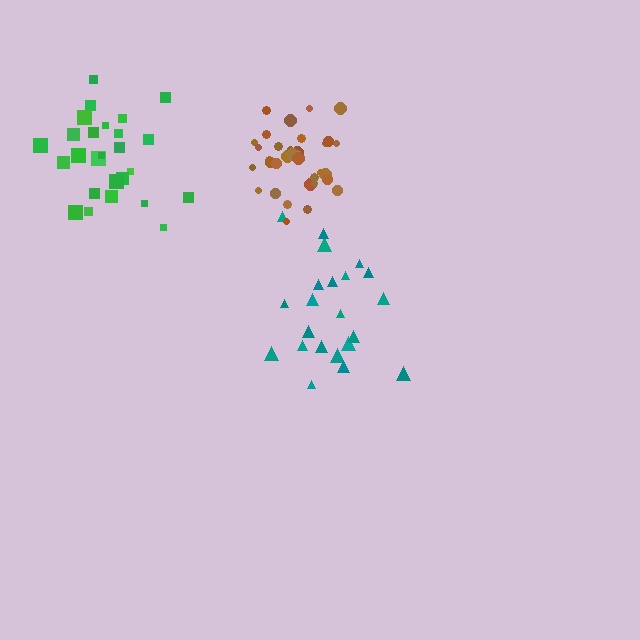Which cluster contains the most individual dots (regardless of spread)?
Brown (34).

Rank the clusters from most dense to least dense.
brown, teal, green.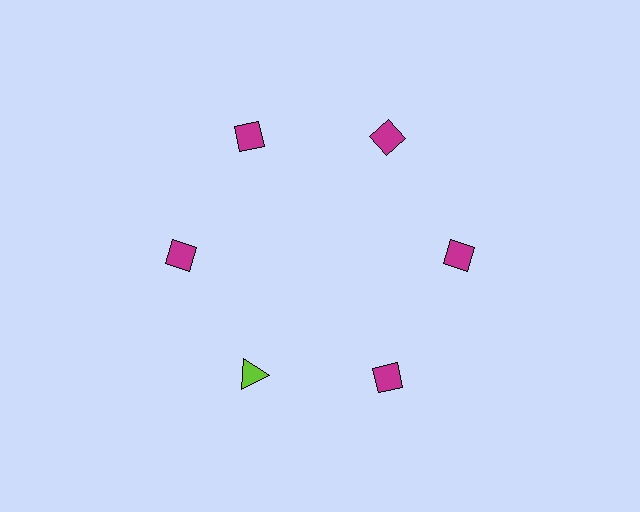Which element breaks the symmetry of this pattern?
The lime triangle at roughly the 7 o'clock position breaks the symmetry. All other shapes are magenta diamonds.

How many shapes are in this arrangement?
There are 6 shapes arranged in a ring pattern.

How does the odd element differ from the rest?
It differs in both color (lime instead of magenta) and shape (triangle instead of diamond).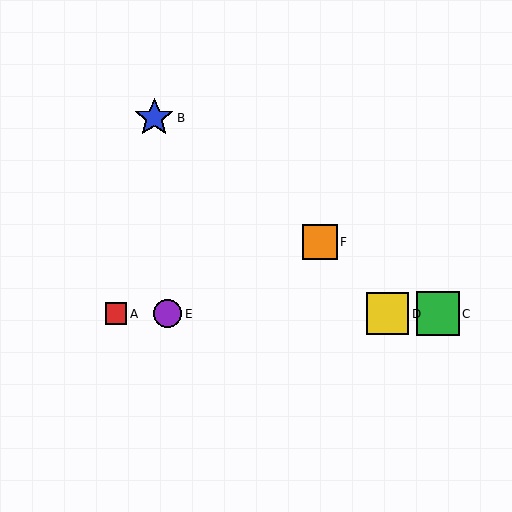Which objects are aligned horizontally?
Objects A, C, D, E are aligned horizontally.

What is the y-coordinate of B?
Object B is at y≈118.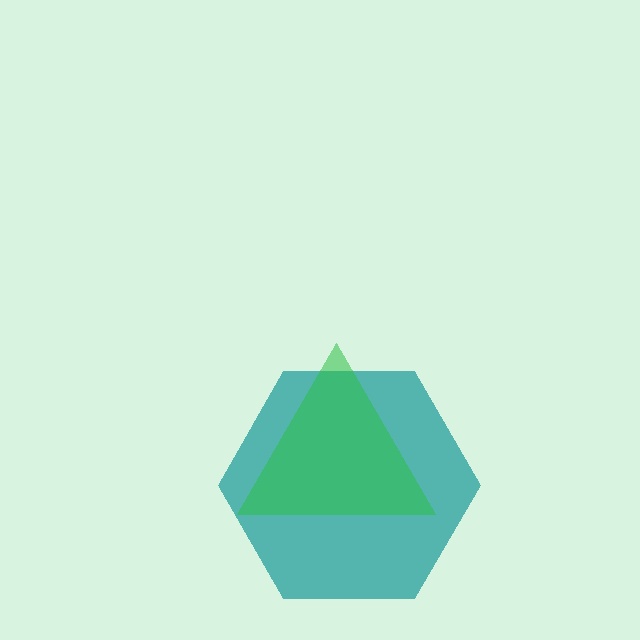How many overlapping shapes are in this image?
There are 2 overlapping shapes in the image.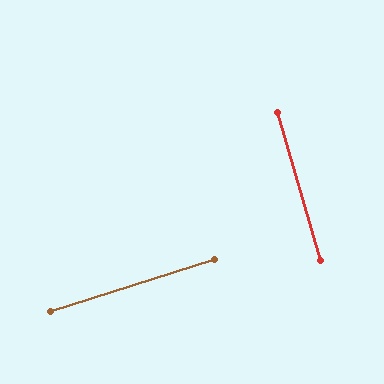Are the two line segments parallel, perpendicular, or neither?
Perpendicular — they meet at approximately 88°.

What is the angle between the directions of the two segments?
Approximately 88 degrees.